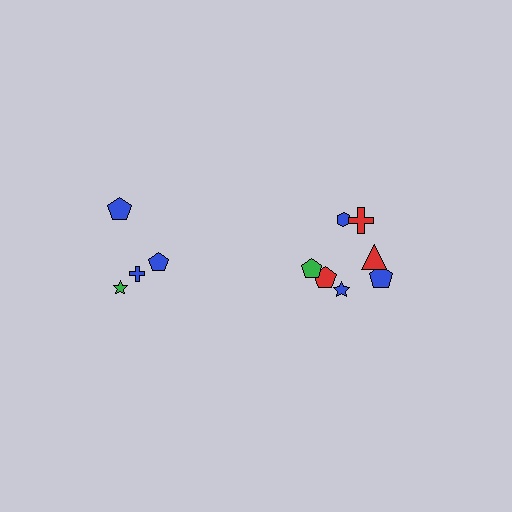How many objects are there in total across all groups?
There are 11 objects.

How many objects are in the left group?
There are 4 objects.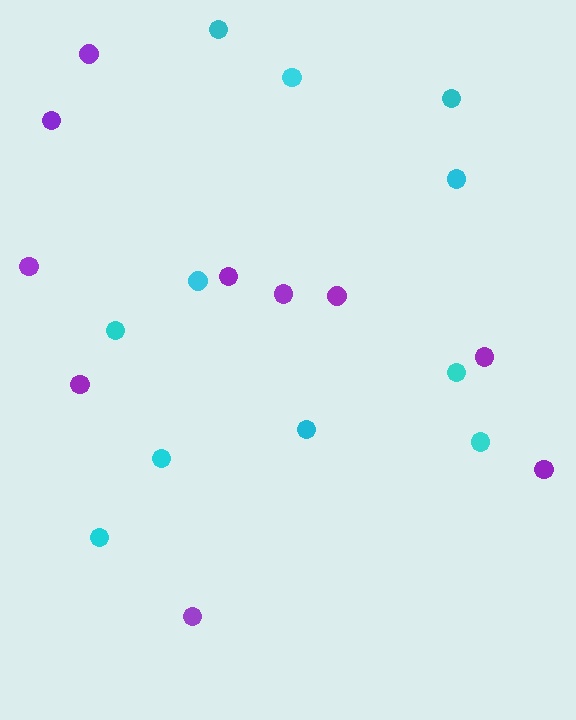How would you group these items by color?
There are 2 groups: one group of purple circles (10) and one group of cyan circles (11).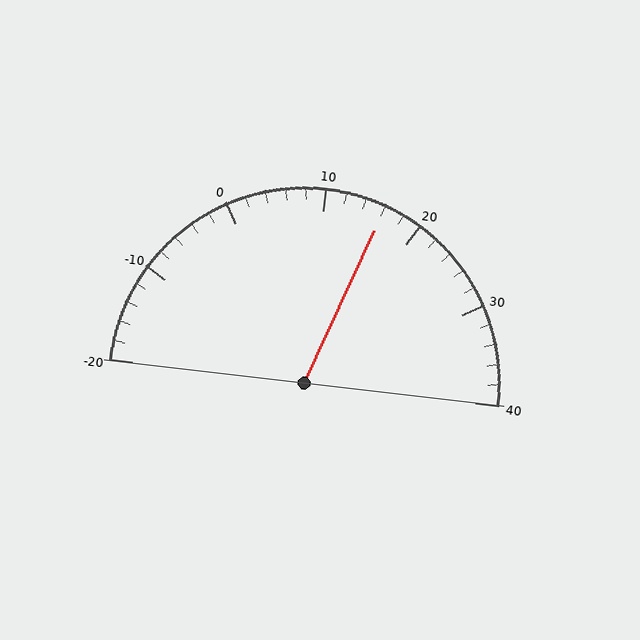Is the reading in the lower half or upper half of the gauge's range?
The reading is in the upper half of the range (-20 to 40).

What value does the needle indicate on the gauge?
The needle indicates approximately 16.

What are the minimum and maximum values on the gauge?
The gauge ranges from -20 to 40.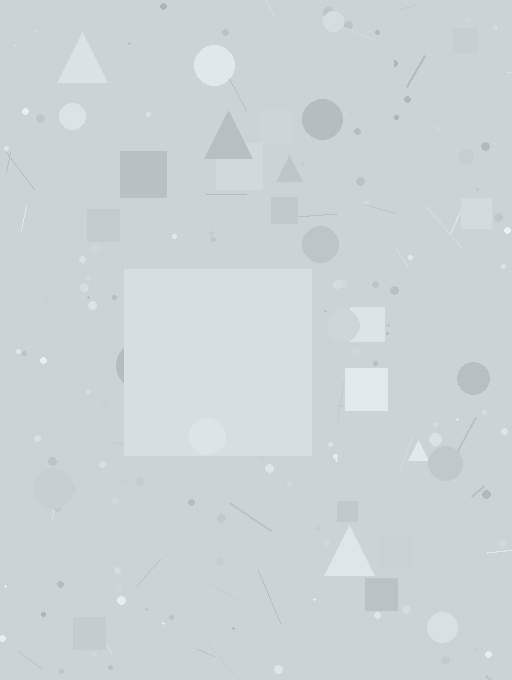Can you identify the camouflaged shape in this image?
The camouflaged shape is a square.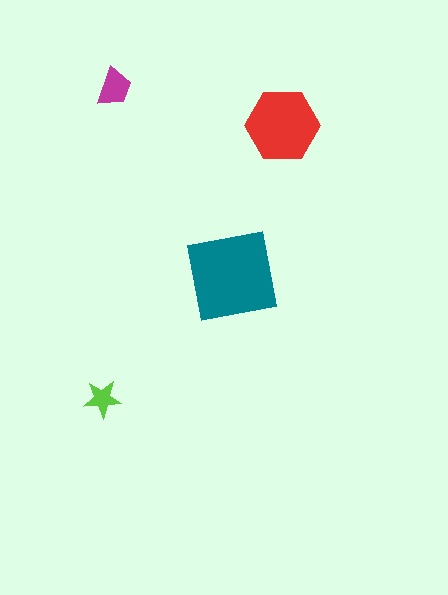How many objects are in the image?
There are 4 objects in the image.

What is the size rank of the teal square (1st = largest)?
1st.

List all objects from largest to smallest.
The teal square, the red hexagon, the magenta trapezoid, the lime star.